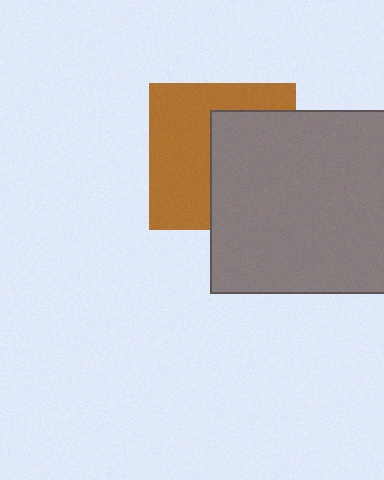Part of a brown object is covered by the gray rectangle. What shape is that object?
It is a square.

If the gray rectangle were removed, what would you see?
You would see the complete brown square.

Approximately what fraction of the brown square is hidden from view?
Roughly 48% of the brown square is hidden behind the gray rectangle.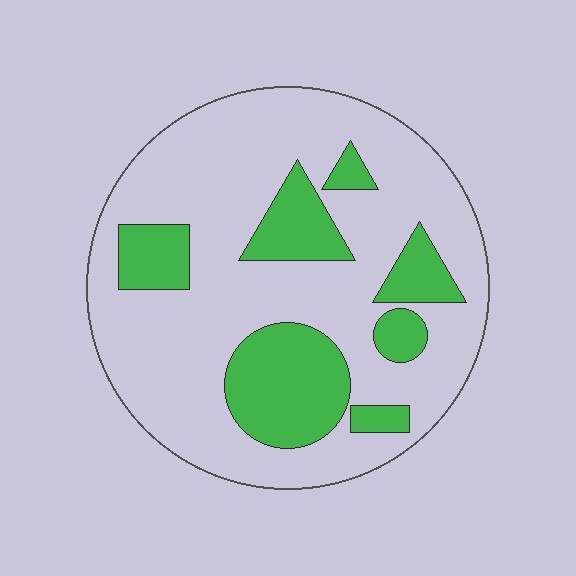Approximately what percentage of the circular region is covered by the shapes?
Approximately 25%.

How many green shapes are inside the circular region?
7.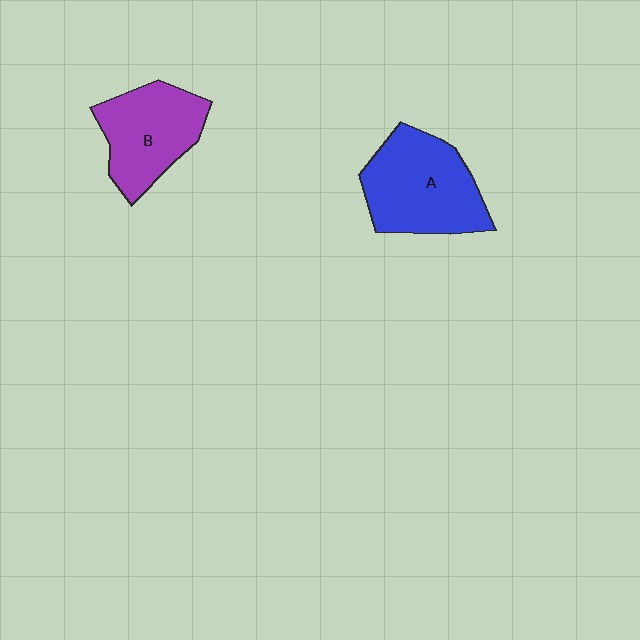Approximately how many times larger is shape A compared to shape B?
Approximately 1.2 times.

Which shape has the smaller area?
Shape B (purple).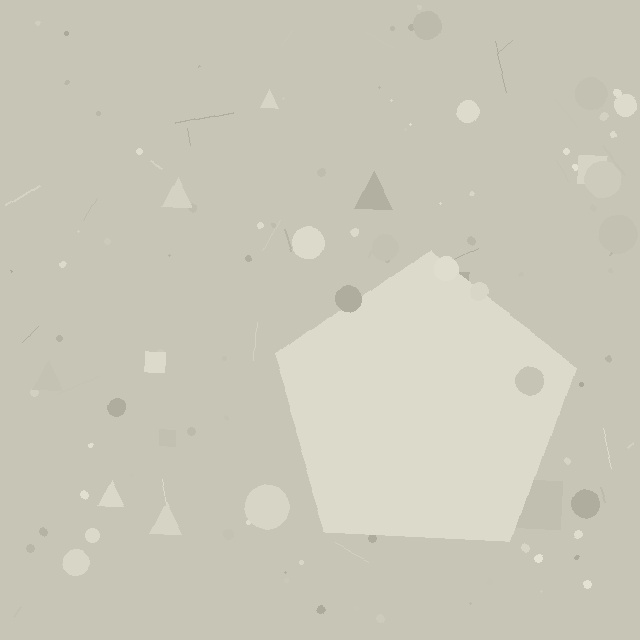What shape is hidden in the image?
A pentagon is hidden in the image.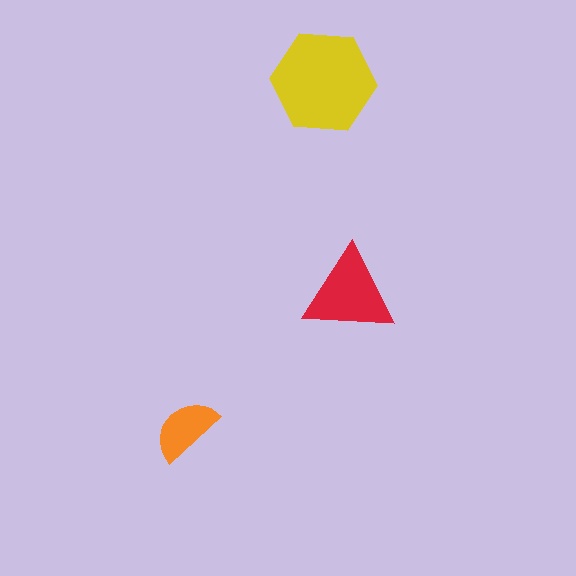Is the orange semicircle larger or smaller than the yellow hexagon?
Smaller.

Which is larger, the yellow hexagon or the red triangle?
The yellow hexagon.